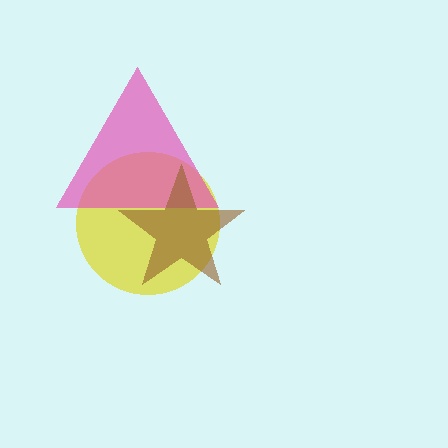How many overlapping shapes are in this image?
There are 3 overlapping shapes in the image.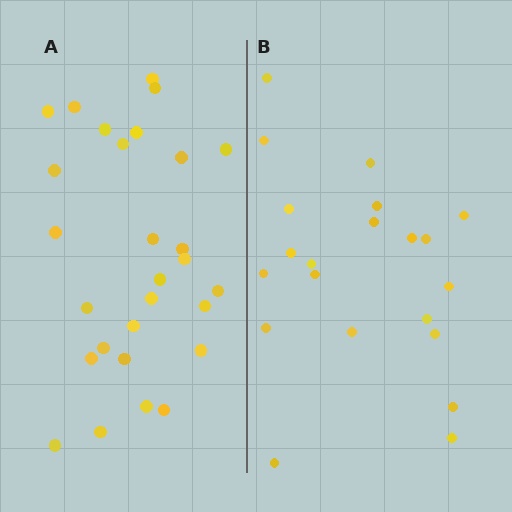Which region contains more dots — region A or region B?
Region A (the left region) has more dots.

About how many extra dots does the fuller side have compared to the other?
Region A has roughly 8 or so more dots than region B.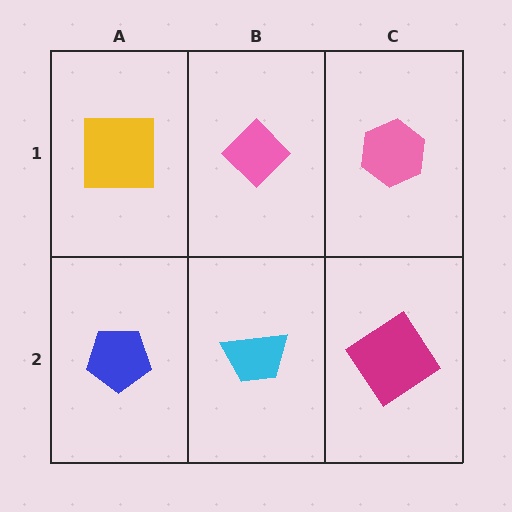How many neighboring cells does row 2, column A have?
2.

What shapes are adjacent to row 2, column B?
A pink diamond (row 1, column B), a blue pentagon (row 2, column A), a magenta diamond (row 2, column C).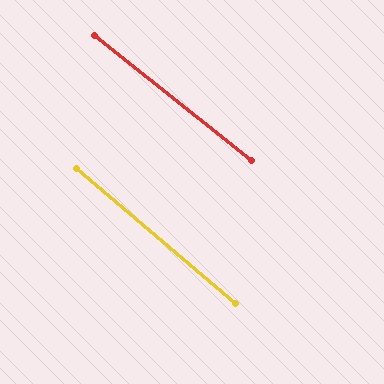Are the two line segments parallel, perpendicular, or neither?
Parallel — their directions differ by only 1.7°.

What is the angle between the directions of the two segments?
Approximately 2 degrees.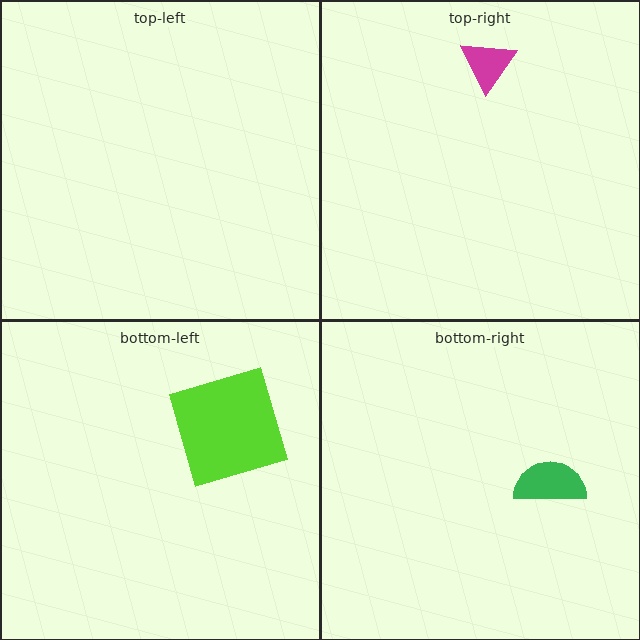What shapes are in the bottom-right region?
The green semicircle.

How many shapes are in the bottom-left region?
1.